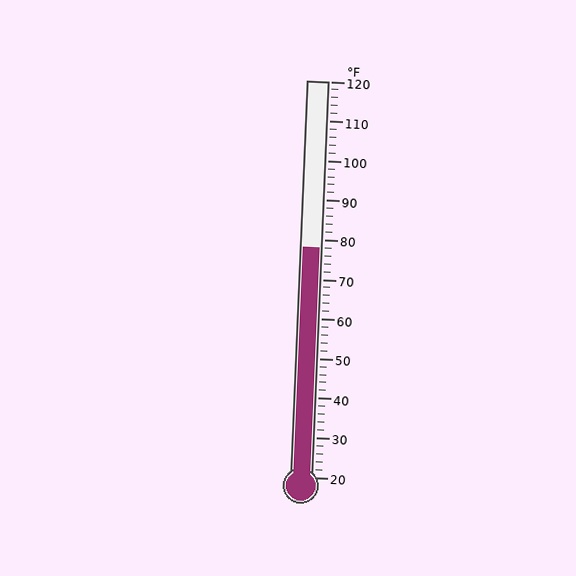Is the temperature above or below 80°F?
The temperature is below 80°F.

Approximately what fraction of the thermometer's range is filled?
The thermometer is filled to approximately 60% of its range.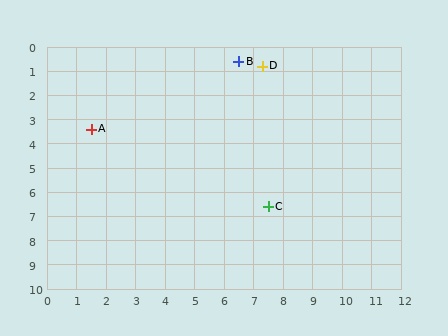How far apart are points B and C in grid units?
Points B and C are about 6.1 grid units apart.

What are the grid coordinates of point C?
Point C is at approximately (7.5, 6.6).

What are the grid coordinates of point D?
Point D is at approximately (7.3, 0.8).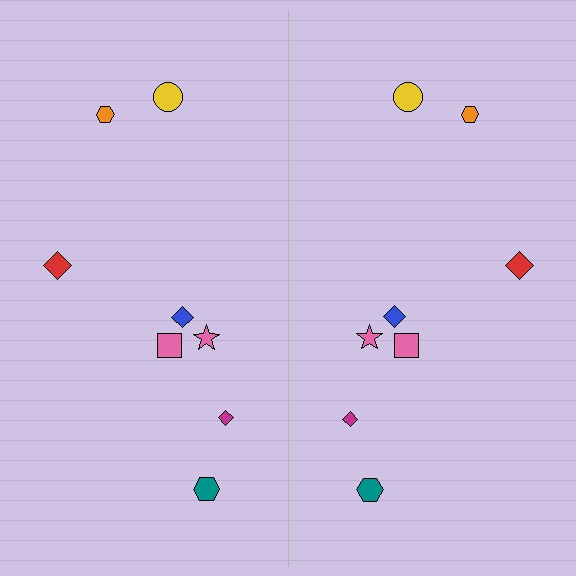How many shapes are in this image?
There are 16 shapes in this image.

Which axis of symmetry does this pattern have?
The pattern has a vertical axis of symmetry running through the center of the image.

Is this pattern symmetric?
Yes, this pattern has bilateral (reflection) symmetry.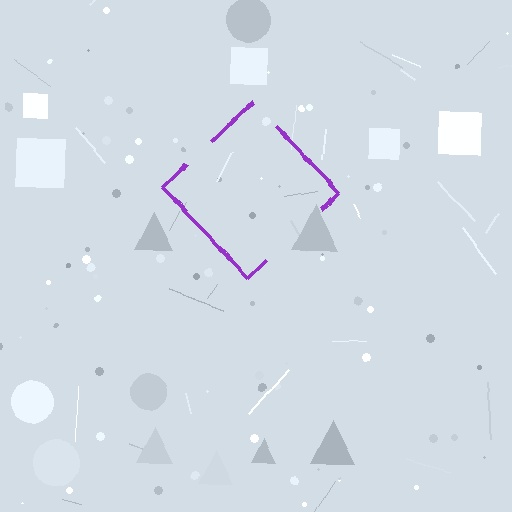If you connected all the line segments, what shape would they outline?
They would outline a diamond.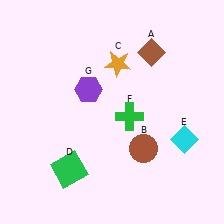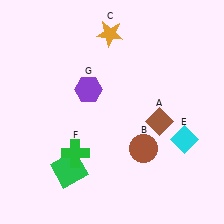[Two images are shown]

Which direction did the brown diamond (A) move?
The brown diamond (A) moved down.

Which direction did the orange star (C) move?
The orange star (C) moved up.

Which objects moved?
The objects that moved are: the brown diamond (A), the orange star (C), the green cross (F).